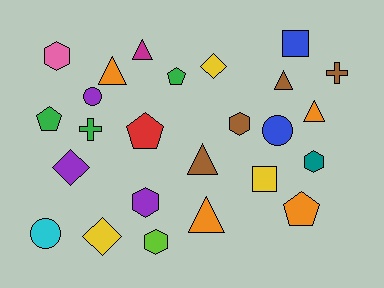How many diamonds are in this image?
There are 3 diamonds.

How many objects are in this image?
There are 25 objects.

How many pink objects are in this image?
There is 1 pink object.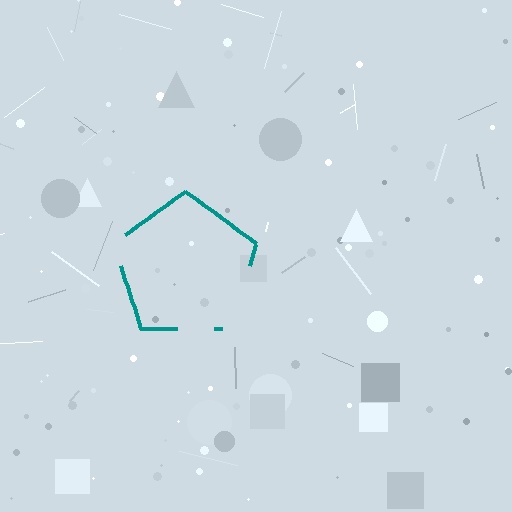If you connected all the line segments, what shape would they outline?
They would outline a pentagon.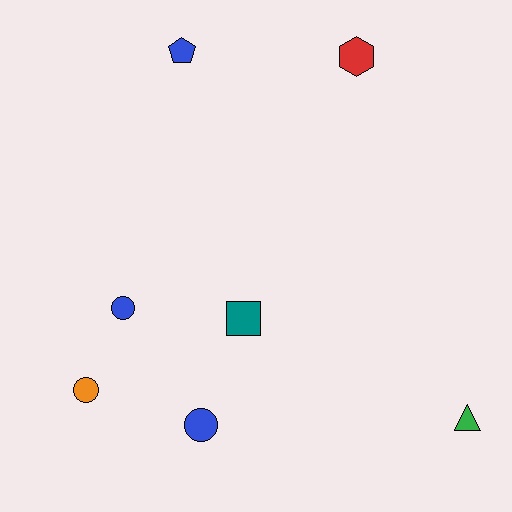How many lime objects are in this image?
There are no lime objects.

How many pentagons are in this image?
There is 1 pentagon.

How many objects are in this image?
There are 7 objects.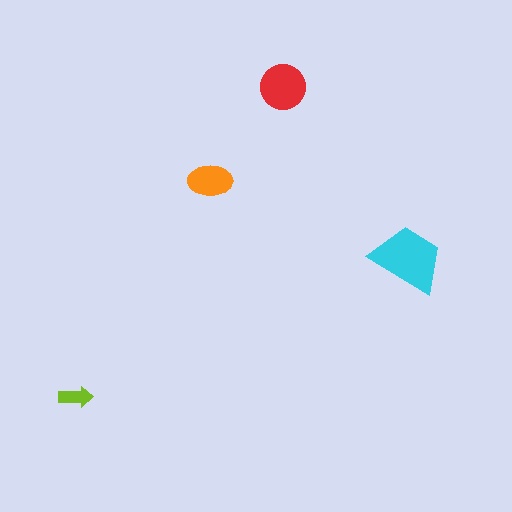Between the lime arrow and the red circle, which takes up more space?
The red circle.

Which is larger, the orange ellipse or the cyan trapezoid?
The cyan trapezoid.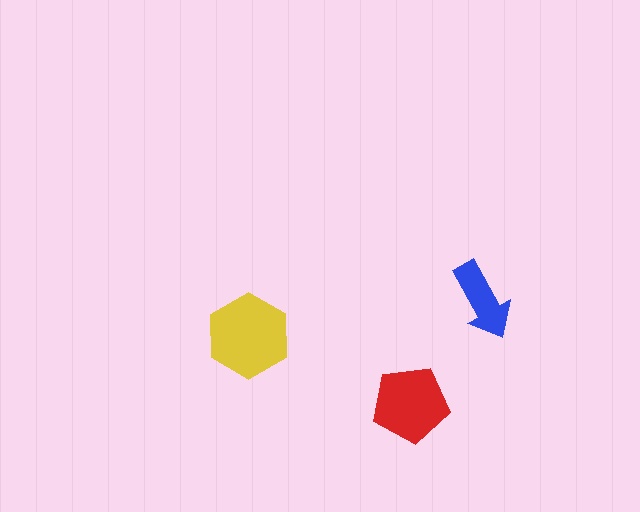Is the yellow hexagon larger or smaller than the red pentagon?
Larger.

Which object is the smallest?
The blue arrow.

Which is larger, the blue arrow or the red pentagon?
The red pentagon.